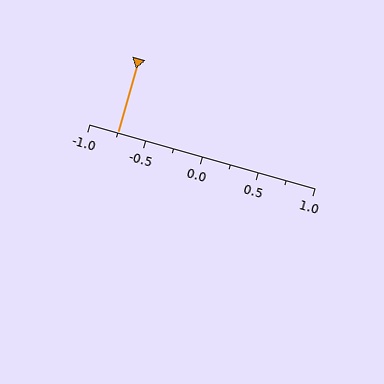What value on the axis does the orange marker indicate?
The marker indicates approximately -0.75.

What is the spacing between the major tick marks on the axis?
The major ticks are spaced 0.5 apart.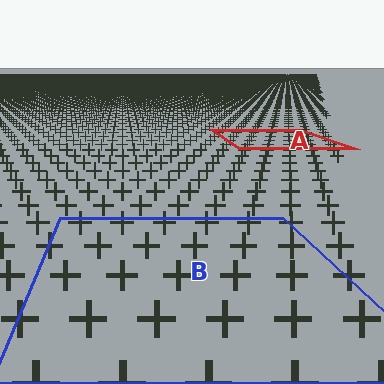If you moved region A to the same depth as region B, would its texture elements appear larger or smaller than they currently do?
They would appear larger. At a closer depth, the same texture elements are projected at a bigger on-screen size.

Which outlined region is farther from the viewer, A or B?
Region A is farther from the viewer — the texture elements inside it appear smaller and more densely packed.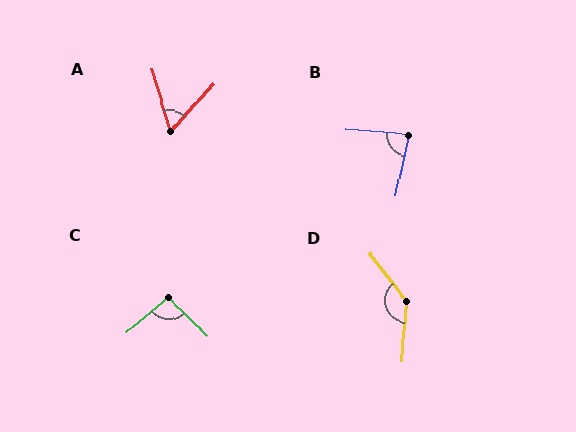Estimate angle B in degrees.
Approximately 83 degrees.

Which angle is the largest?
D, at approximately 138 degrees.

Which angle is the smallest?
A, at approximately 59 degrees.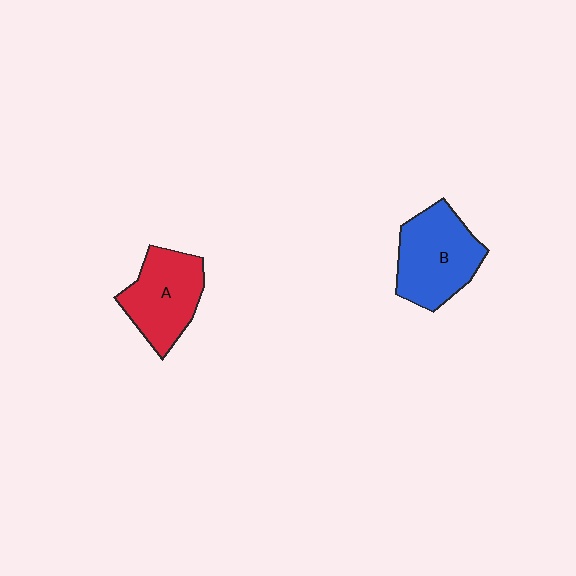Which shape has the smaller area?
Shape A (red).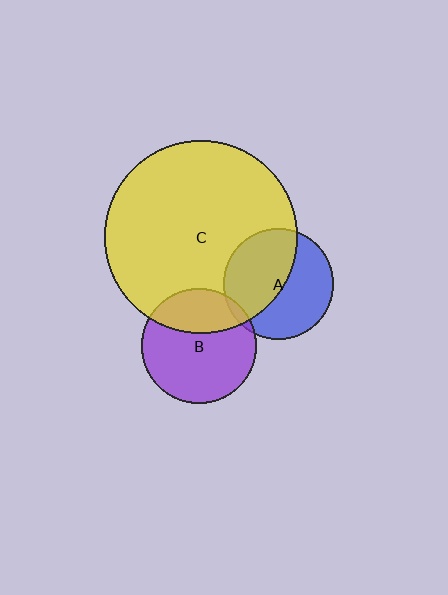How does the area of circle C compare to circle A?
Approximately 3.1 times.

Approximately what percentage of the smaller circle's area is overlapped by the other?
Approximately 5%.